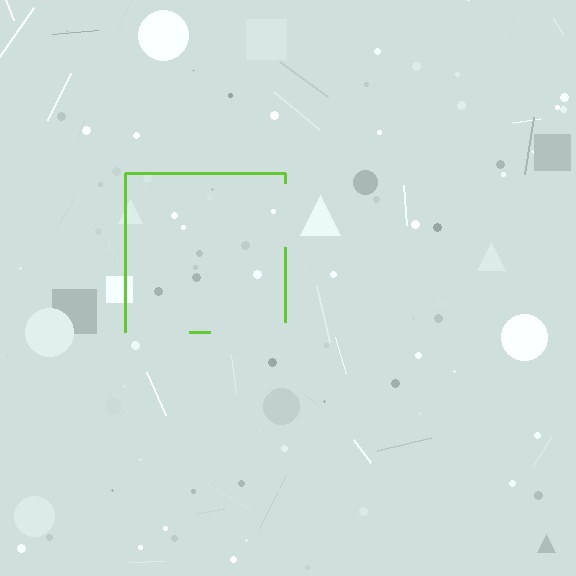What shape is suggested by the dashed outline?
The dashed outline suggests a square.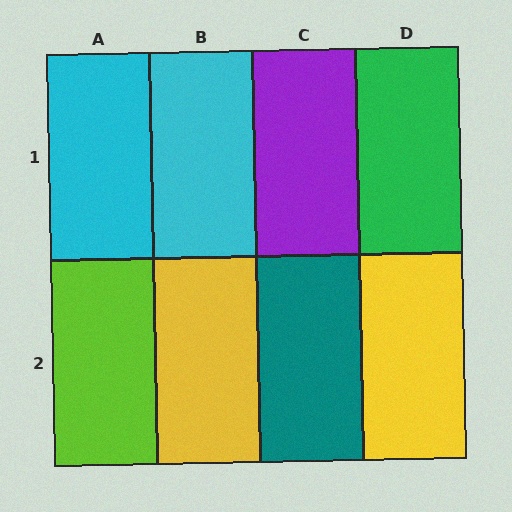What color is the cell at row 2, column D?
Yellow.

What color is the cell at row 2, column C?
Teal.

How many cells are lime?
1 cell is lime.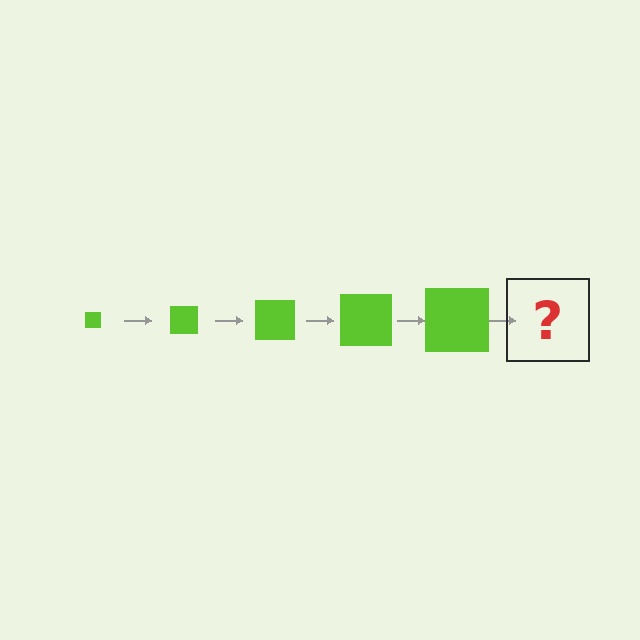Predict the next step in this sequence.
The next step is a lime square, larger than the previous one.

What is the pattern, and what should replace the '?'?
The pattern is that the square gets progressively larger each step. The '?' should be a lime square, larger than the previous one.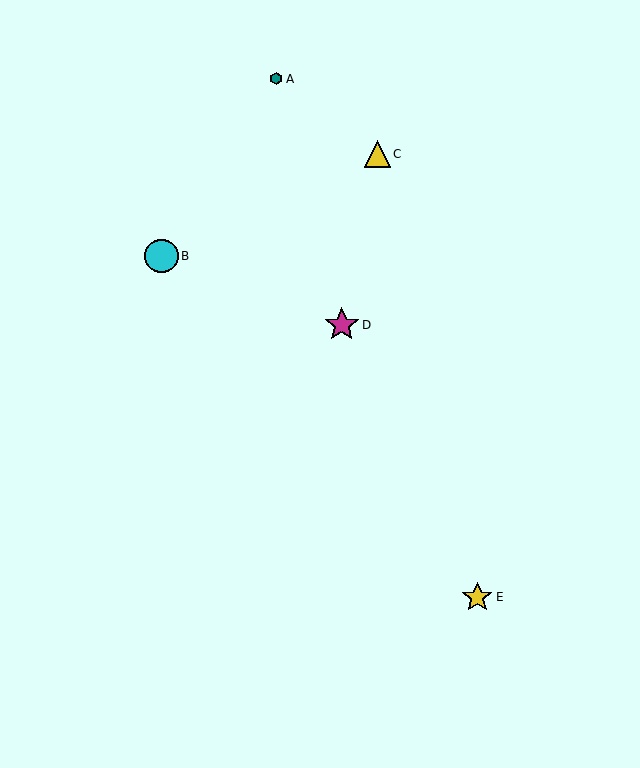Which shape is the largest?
The magenta star (labeled D) is the largest.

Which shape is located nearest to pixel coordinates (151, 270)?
The cyan circle (labeled B) at (161, 256) is nearest to that location.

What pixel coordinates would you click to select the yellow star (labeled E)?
Click at (477, 597) to select the yellow star E.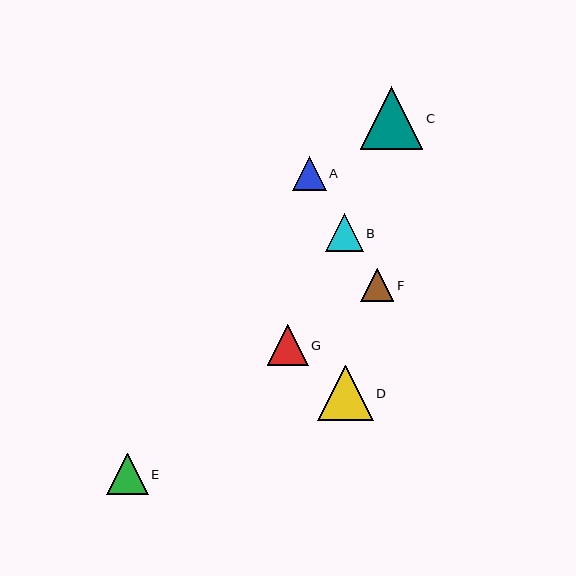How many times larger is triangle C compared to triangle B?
Triangle C is approximately 1.7 times the size of triangle B.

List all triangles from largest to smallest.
From largest to smallest: C, D, E, G, B, A, F.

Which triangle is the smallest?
Triangle F is the smallest with a size of approximately 33 pixels.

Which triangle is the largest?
Triangle C is the largest with a size of approximately 62 pixels.